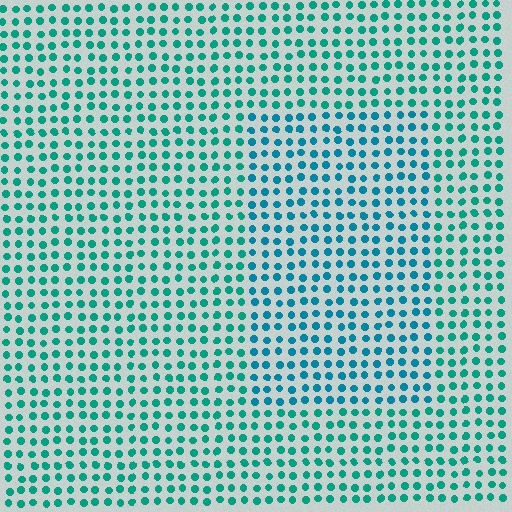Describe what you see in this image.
The image is filled with small teal elements in a uniform arrangement. A rectangle-shaped region is visible where the elements are tinted to a slightly different hue, forming a subtle color boundary.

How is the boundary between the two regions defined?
The boundary is defined purely by a slight shift in hue (about 22 degrees). Spacing, size, and orientation are identical on both sides.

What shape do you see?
I see a rectangle.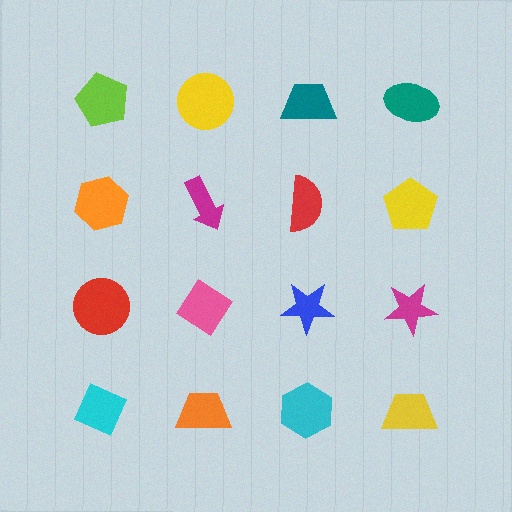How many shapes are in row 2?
4 shapes.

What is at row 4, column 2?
An orange trapezoid.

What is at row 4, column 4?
A yellow trapezoid.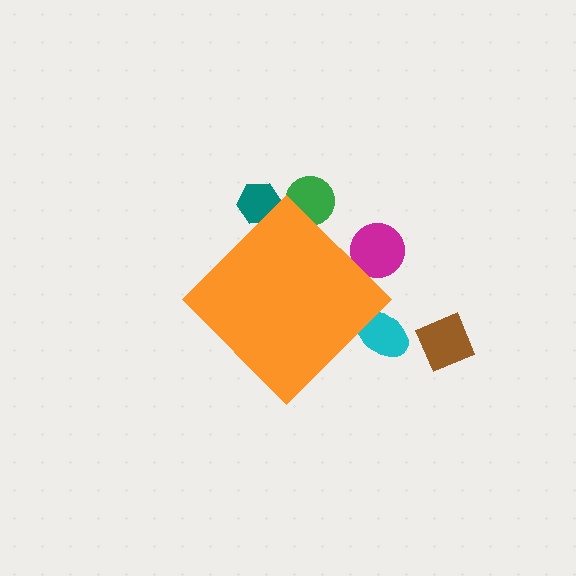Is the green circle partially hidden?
Yes, the green circle is partially hidden behind the orange diamond.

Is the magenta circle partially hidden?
Yes, the magenta circle is partially hidden behind the orange diamond.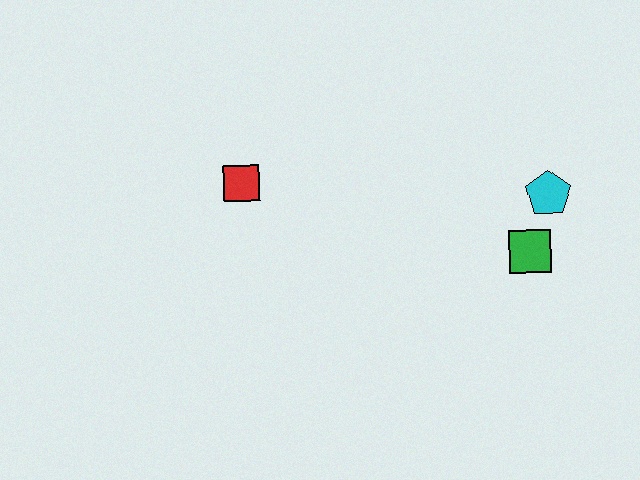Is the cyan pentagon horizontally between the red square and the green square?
No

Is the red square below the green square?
No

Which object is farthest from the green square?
The red square is farthest from the green square.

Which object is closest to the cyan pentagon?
The green square is closest to the cyan pentagon.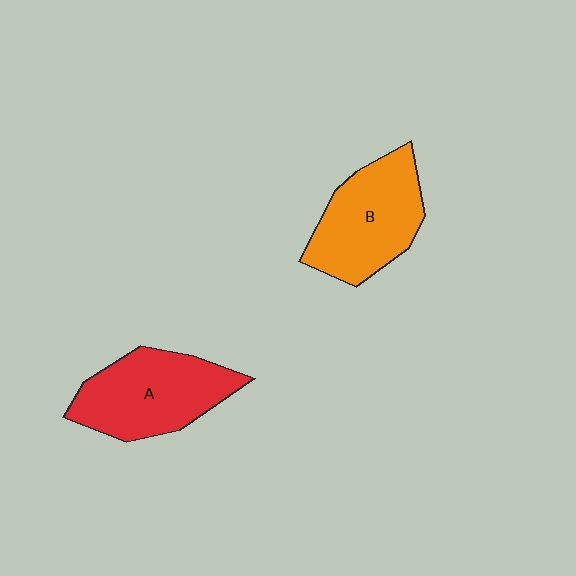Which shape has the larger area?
Shape A (red).